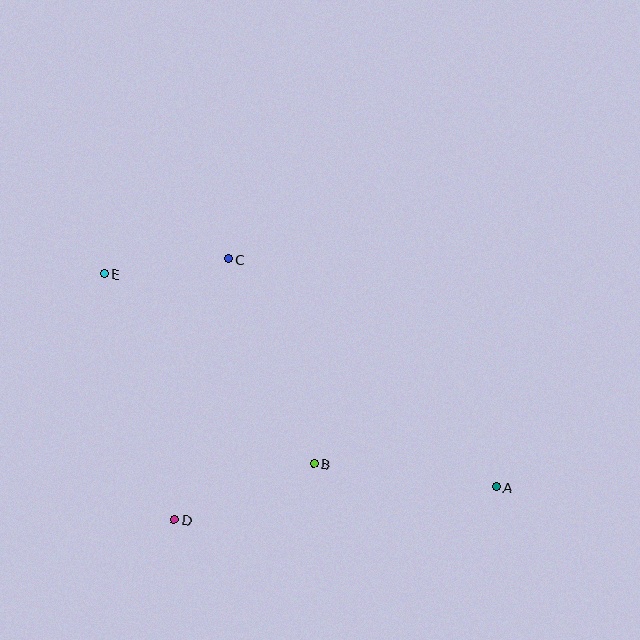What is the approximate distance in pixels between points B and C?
The distance between B and C is approximately 222 pixels.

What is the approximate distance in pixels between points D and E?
The distance between D and E is approximately 256 pixels.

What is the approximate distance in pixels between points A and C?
The distance between A and C is approximately 352 pixels.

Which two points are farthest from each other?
Points A and E are farthest from each other.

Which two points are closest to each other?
Points C and E are closest to each other.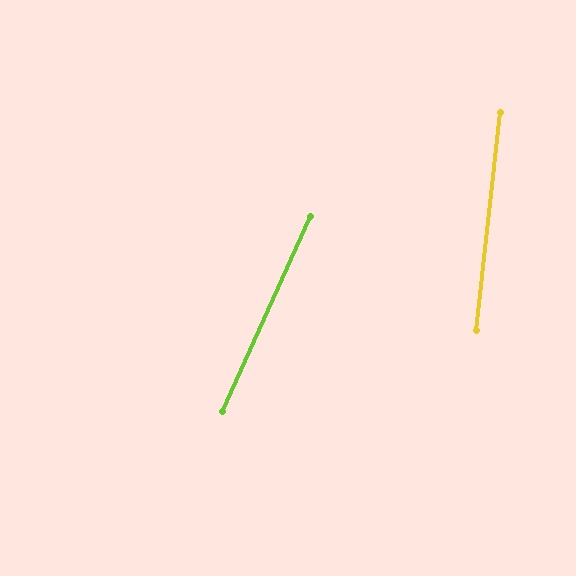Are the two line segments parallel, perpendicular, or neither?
Neither parallel nor perpendicular — they differ by about 18°.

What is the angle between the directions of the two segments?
Approximately 18 degrees.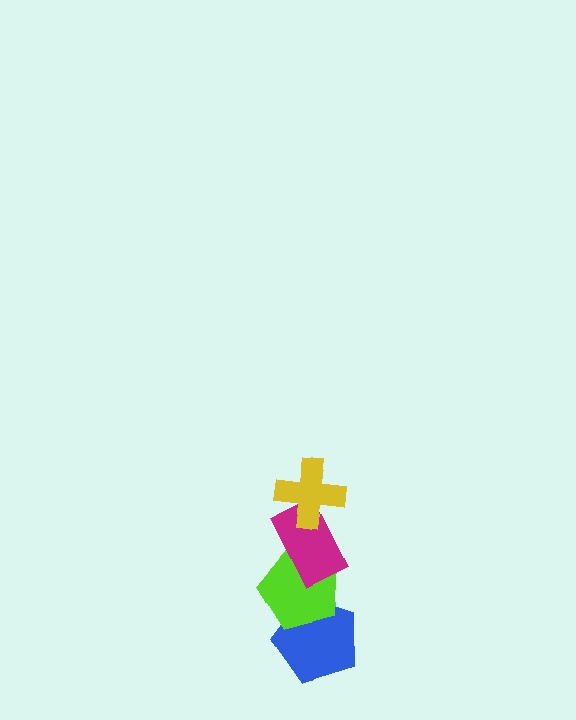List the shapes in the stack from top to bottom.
From top to bottom: the yellow cross, the magenta rectangle, the lime pentagon, the blue pentagon.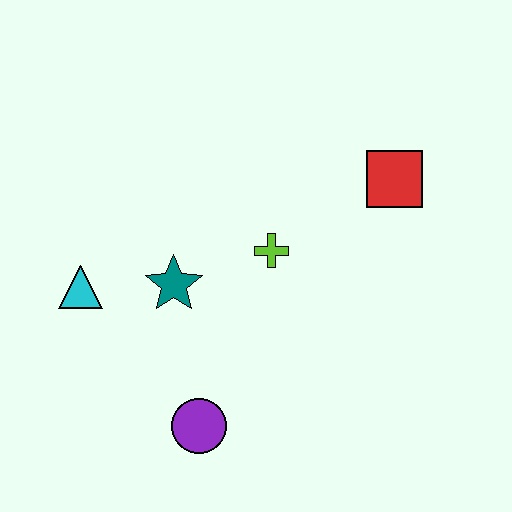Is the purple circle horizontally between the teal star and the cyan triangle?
No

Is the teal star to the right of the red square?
No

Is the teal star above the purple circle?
Yes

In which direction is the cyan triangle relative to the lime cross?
The cyan triangle is to the left of the lime cross.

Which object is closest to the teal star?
The cyan triangle is closest to the teal star.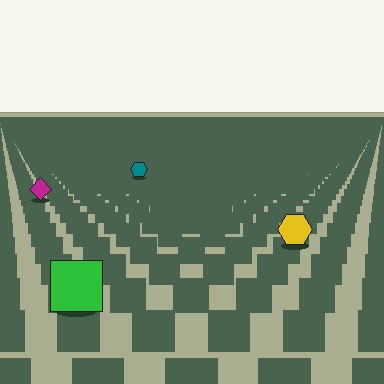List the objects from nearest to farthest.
From nearest to farthest: the green square, the yellow hexagon, the magenta diamond, the teal hexagon.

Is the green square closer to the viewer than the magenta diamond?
Yes. The green square is closer — you can tell from the texture gradient: the ground texture is coarser near it.